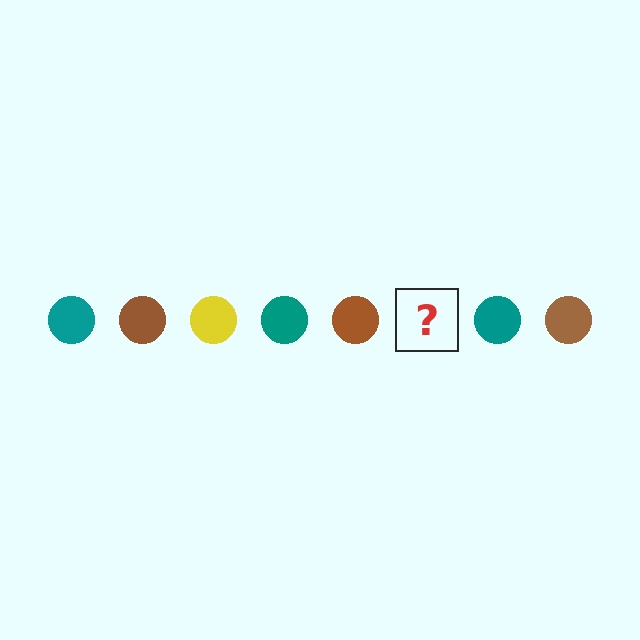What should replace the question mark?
The question mark should be replaced with a yellow circle.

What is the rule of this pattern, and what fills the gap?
The rule is that the pattern cycles through teal, brown, yellow circles. The gap should be filled with a yellow circle.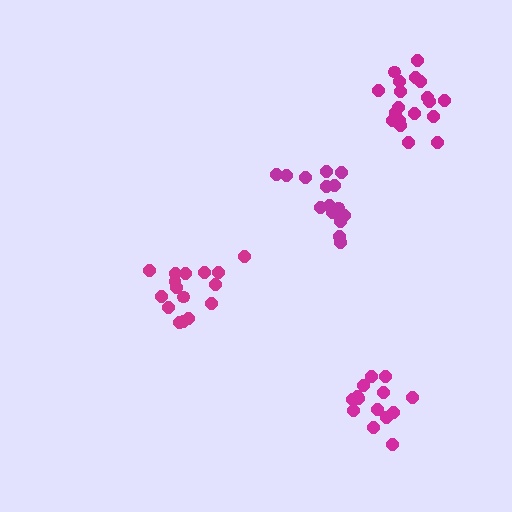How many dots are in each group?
Group 1: 14 dots, Group 2: 16 dots, Group 3: 18 dots, Group 4: 20 dots (68 total).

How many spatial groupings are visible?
There are 4 spatial groupings.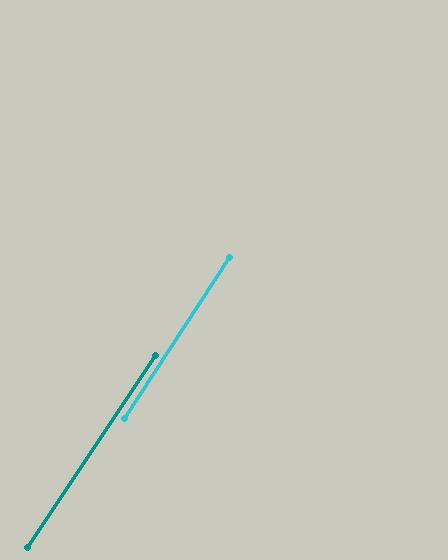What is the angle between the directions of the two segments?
Approximately 1 degree.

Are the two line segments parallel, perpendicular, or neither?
Parallel — their directions differ by only 0.6°.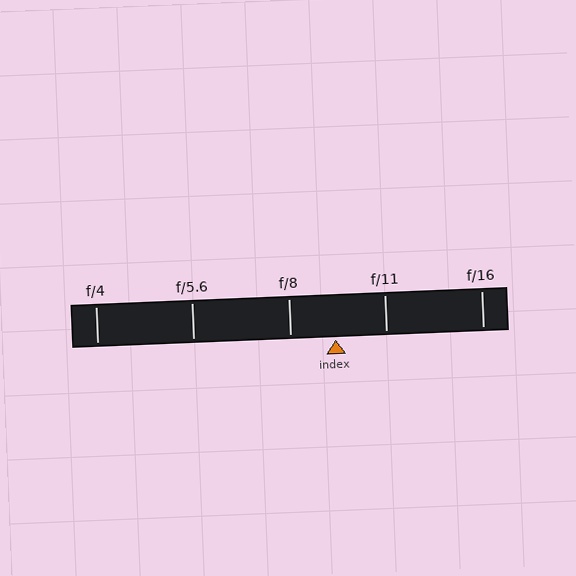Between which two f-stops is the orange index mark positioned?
The index mark is between f/8 and f/11.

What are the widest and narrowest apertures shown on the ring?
The widest aperture shown is f/4 and the narrowest is f/16.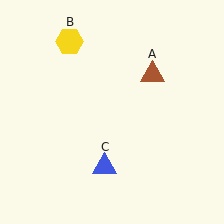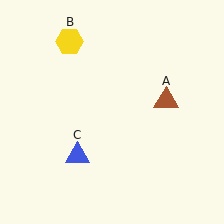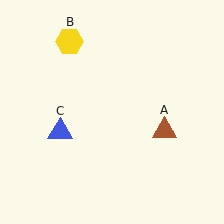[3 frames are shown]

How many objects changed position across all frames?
2 objects changed position: brown triangle (object A), blue triangle (object C).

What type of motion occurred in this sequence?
The brown triangle (object A), blue triangle (object C) rotated clockwise around the center of the scene.